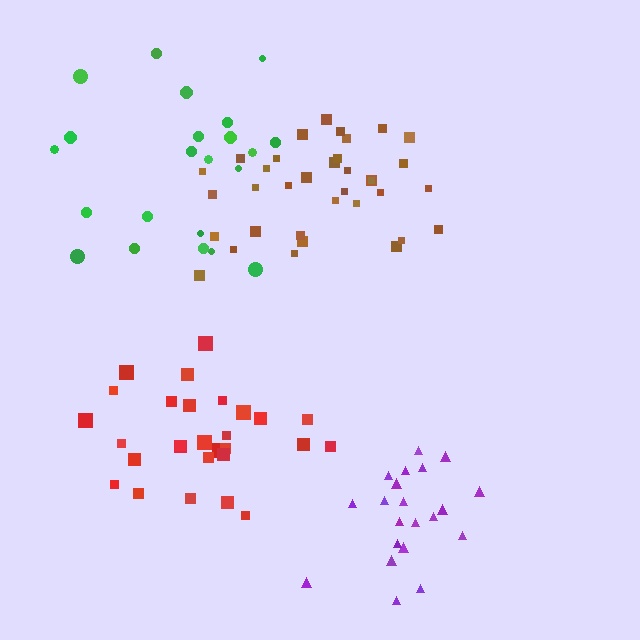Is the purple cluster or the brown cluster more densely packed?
Purple.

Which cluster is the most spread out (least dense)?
Green.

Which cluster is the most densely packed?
Purple.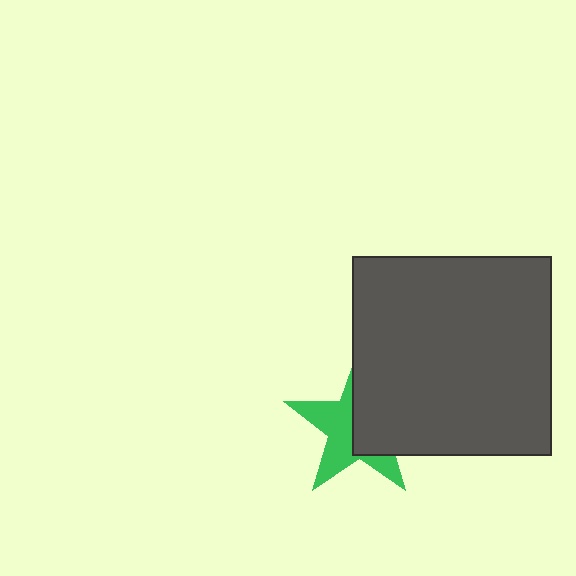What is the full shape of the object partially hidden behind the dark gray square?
The partially hidden object is a green star.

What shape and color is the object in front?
The object in front is a dark gray square.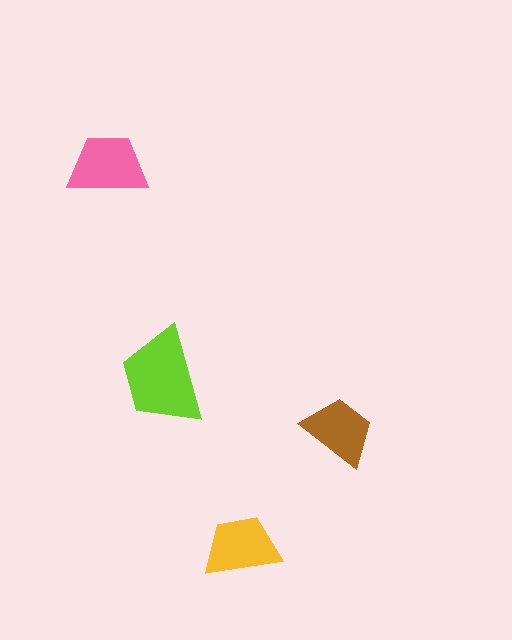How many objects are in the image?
There are 4 objects in the image.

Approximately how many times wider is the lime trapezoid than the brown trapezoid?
About 1.5 times wider.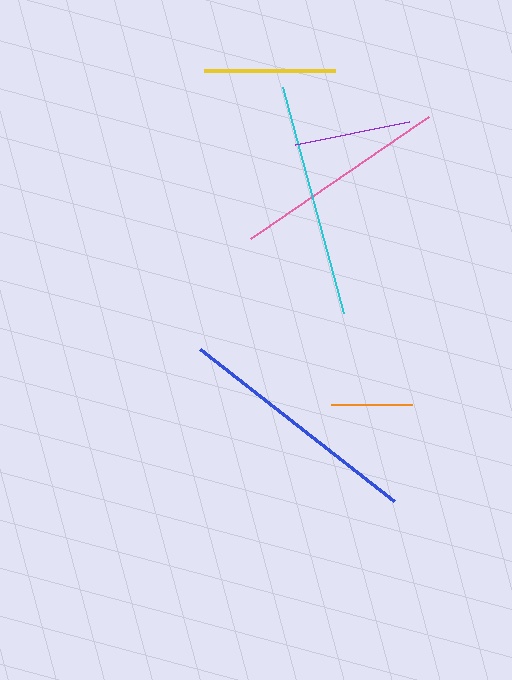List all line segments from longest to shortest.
From longest to shortest: blue, cyan, pink, yellow, purple, orange.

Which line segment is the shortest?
The orange line is the shortest at approximately 81 pixels.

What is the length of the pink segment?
The pink segment is approximately 216 pixels long.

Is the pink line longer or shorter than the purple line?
The pink line is longer than the purple line.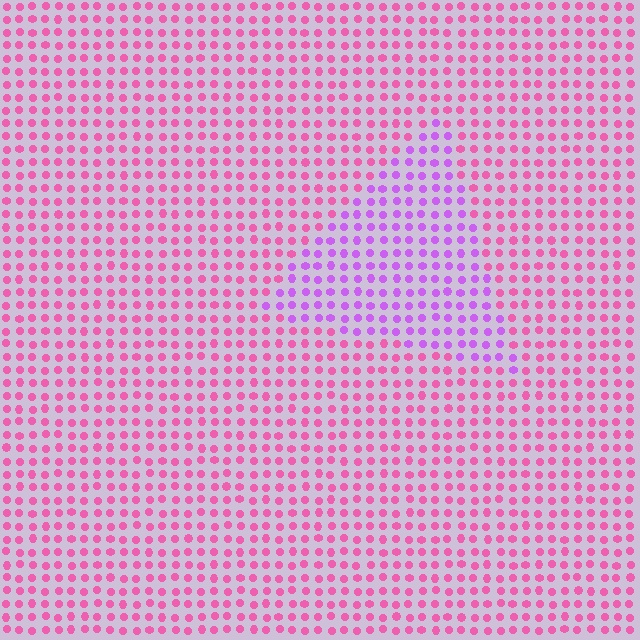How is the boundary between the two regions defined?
The boundary is defined purely by a slight shift in hue (about 42 degrees). Spacing, size, and orientation are identical on both sides.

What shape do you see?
I see a triangle.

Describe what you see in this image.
The image is filled with small pink elements in a uniform arrangement. A triangle-shaped region is visible where the elements are tinted to a slightly different hue, forming a subtle color boundary.